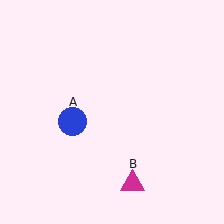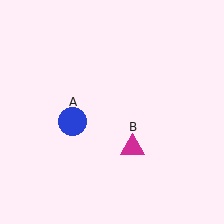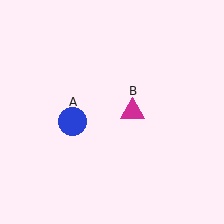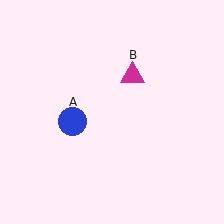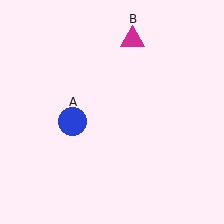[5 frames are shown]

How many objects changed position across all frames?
1 object changed position: magenta triangle (object B).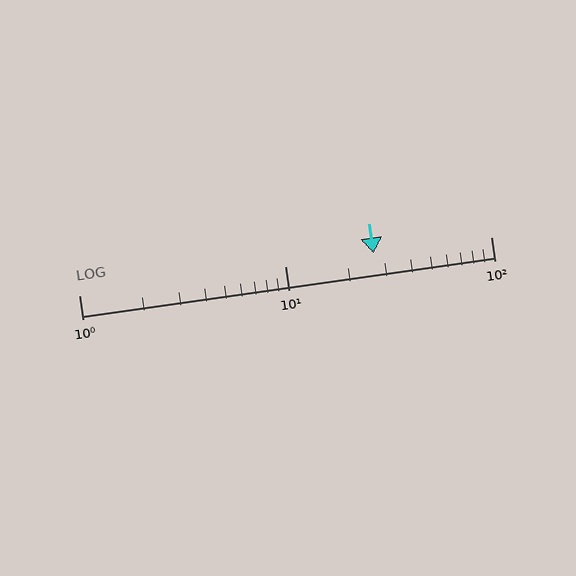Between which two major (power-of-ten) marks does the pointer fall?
The pointer is between 10 and 100.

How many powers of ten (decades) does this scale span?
The scale spans 2 decades, from 1 to 100.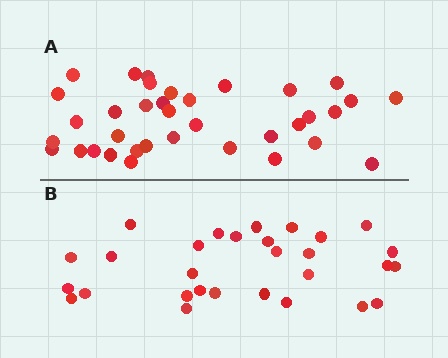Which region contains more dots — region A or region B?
Region A (the top region) has more dots.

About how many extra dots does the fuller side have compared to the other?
Region A has roughly 8 or so more dots than region B.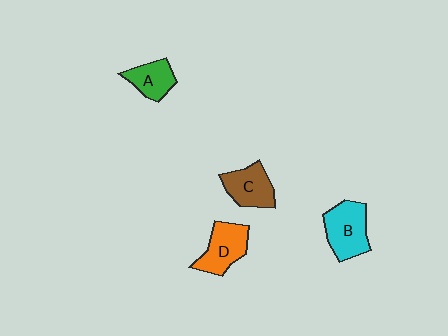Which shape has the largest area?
Shape B (cyan).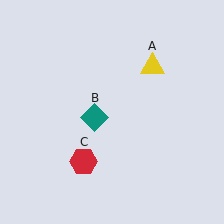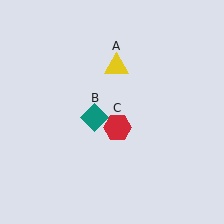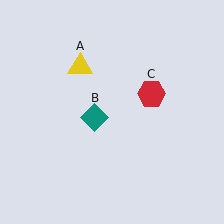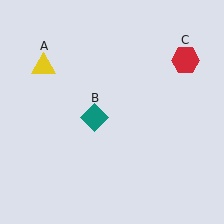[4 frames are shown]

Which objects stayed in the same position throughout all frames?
Teal diamond (object B) remained stationary.